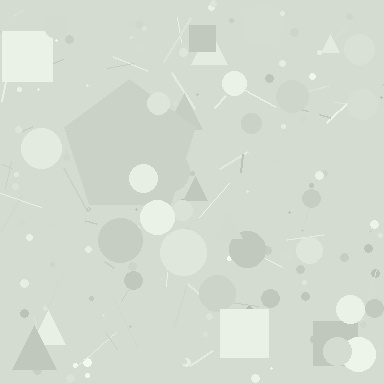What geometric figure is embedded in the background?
A pentagon is embedded in the background.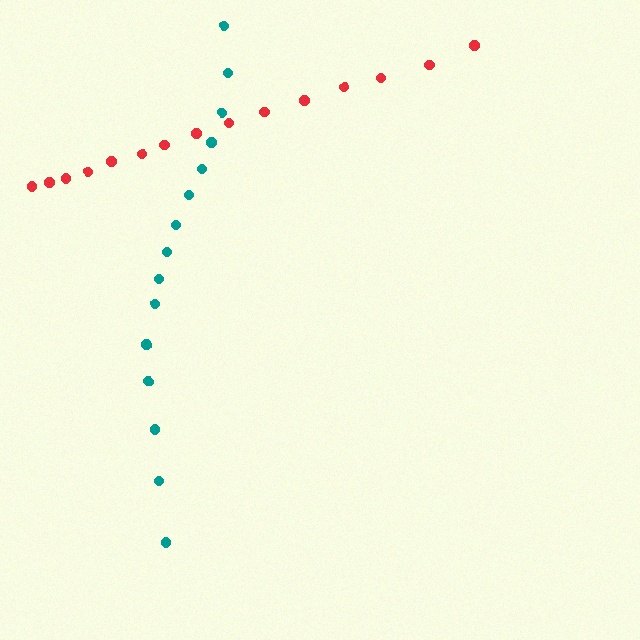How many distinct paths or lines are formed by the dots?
There are 2 distinct paths.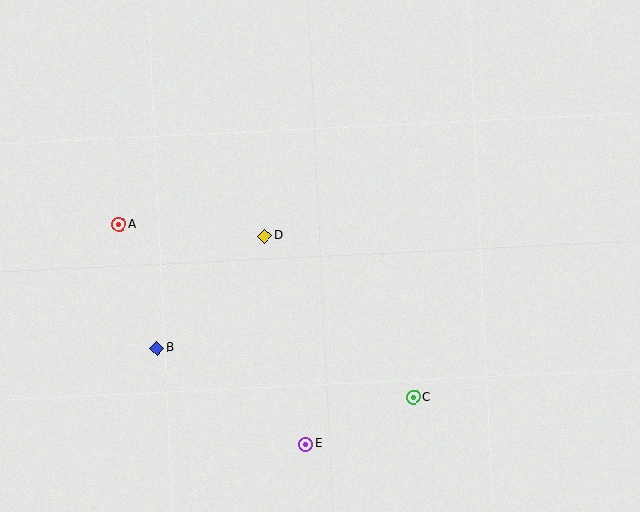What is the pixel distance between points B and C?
The distance between B and C is 261 pixels.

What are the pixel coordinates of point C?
Point C is at (413, 397).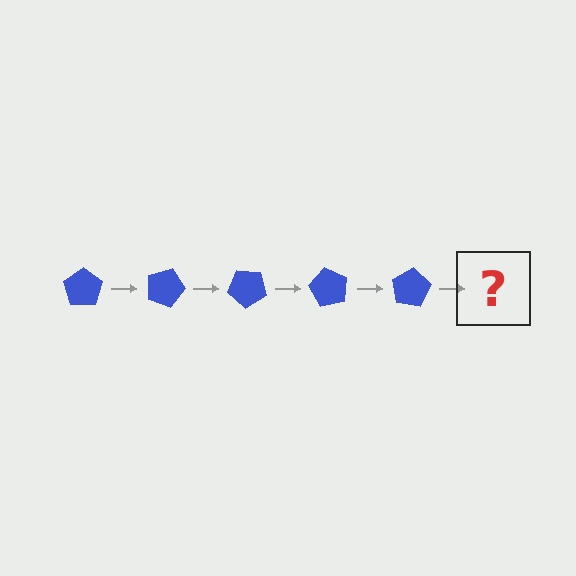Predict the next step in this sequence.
The next step is a blue pentagon rotated 100 degrees.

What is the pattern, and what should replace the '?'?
The pattern is that the pentagon rotates 20 degrees each step. The '?' should be a blue pentagon rotated 100 degrees.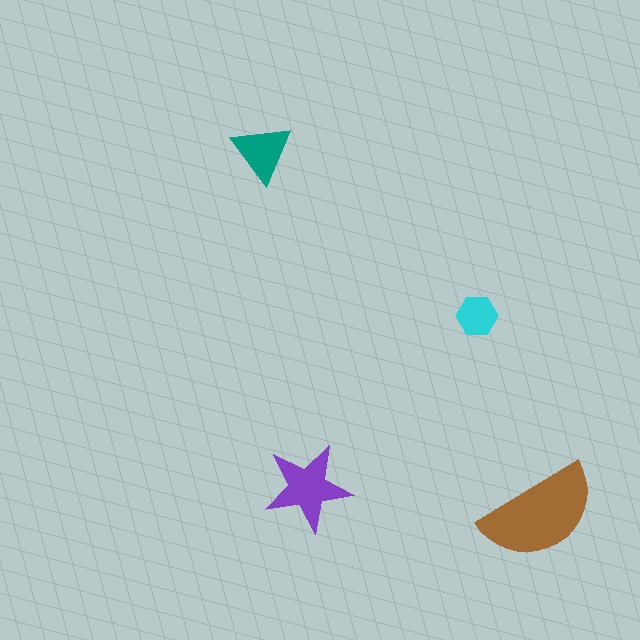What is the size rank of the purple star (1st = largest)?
2nd.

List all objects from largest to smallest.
The brown semicircle, the purple star, the teal triangle, the cyan hexagon.